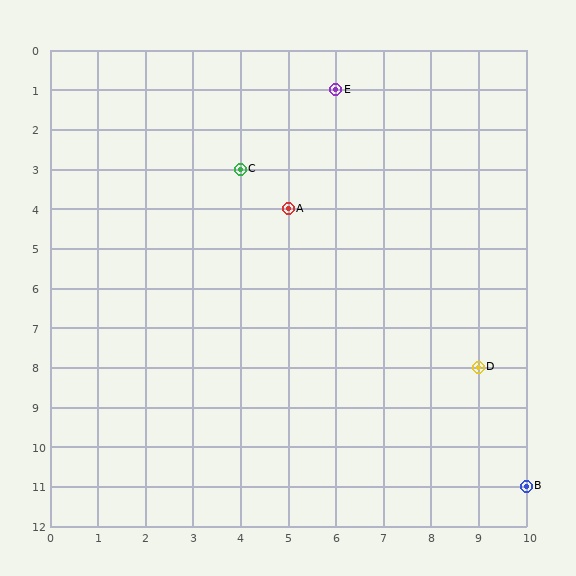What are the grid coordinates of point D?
Point D is at grid coordinates (9, 8).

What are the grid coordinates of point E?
Point E is at grid coordinates (6, 1).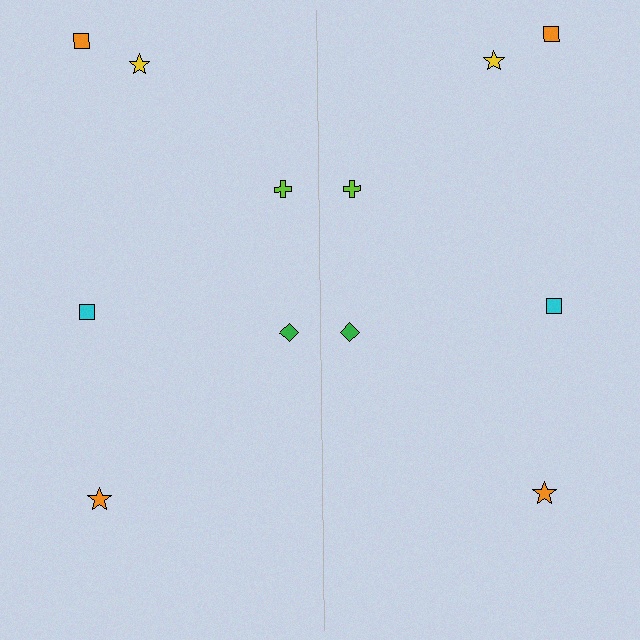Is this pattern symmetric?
Yes, this pattern has bilateral (reflection) symmetry.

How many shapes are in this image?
There are 12 shapes in this image.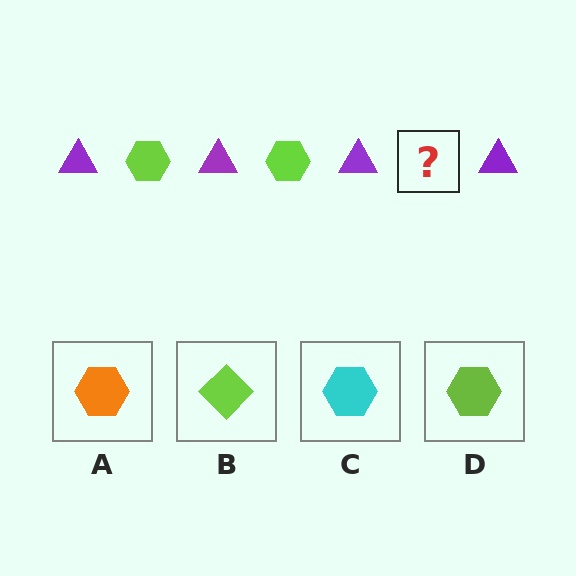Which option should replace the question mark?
Option D.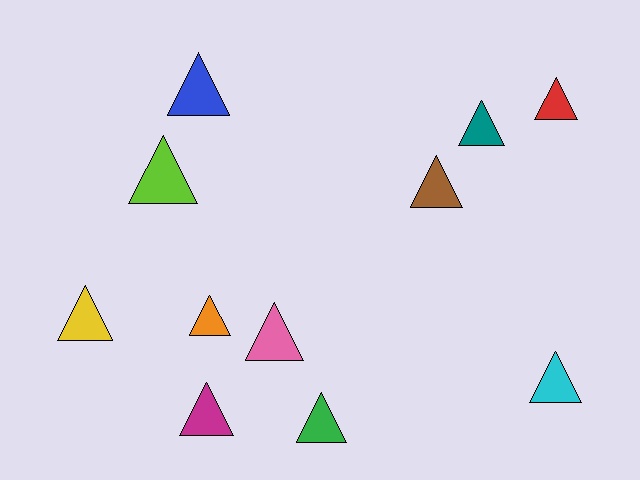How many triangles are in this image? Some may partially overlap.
There are 11 triangles.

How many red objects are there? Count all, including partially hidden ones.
There is 1 red object.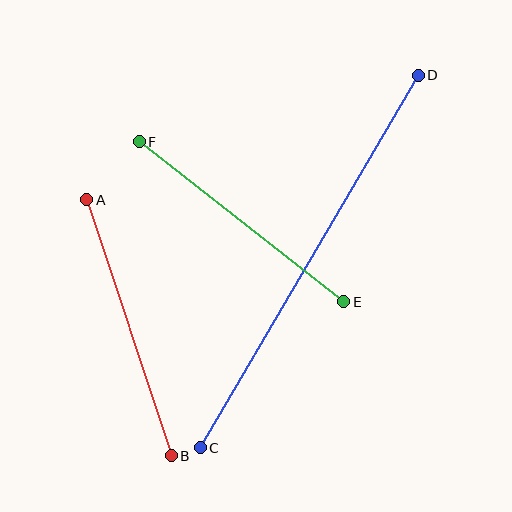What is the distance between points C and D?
The distance is approximately 431 pixels.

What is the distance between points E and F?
The distance is approximately 259 pixels.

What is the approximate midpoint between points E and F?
The midpoint is at approximately (242, 222) pixels.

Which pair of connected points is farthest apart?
Points C and D are farthest apart.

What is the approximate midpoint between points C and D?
The midpoint is at approximately (309, 261) pixels.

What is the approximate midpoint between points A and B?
The midpoint is at approximately (129, 328) pixels.